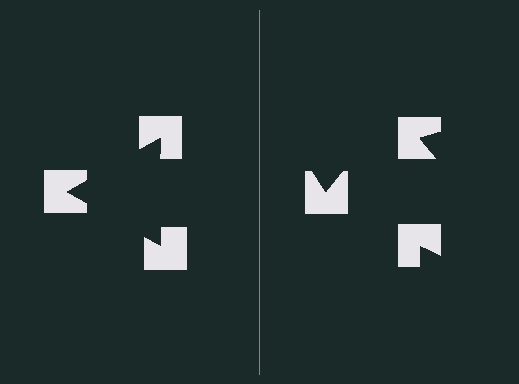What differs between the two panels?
The notched squares are positioned identically on both sides; only the wedge orientations differ. On the left they align to a triangle; on the right they are misaligned.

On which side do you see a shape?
An illusory triangle appears on the left side. On the right side the wedge cuts are rotated, so no coherent shape forms.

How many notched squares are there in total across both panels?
6 — 3 on each side.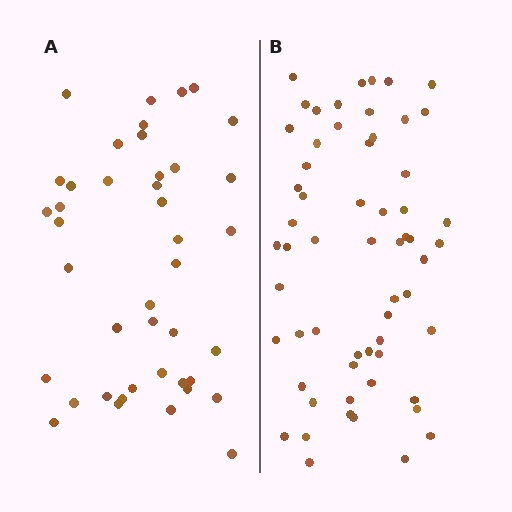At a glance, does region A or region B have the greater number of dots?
Region B (the right region) has more dots.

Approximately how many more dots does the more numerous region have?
Region B has approximately 20 more dots than region A.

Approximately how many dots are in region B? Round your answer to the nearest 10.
About 60 dots.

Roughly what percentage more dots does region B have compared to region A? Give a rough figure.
About 45% more.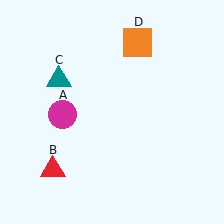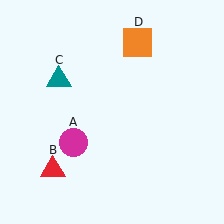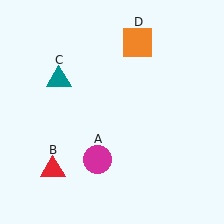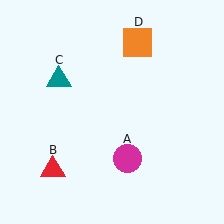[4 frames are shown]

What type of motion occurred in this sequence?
The magenta circle (object A) rotated counterclockwise around the center of the scene.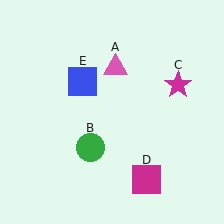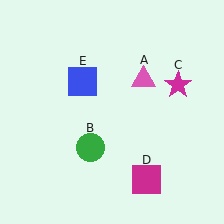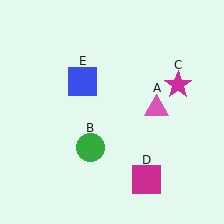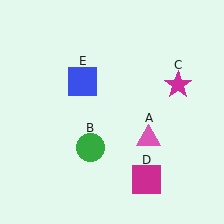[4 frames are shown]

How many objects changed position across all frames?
1 object changed position: pink triangle (object A).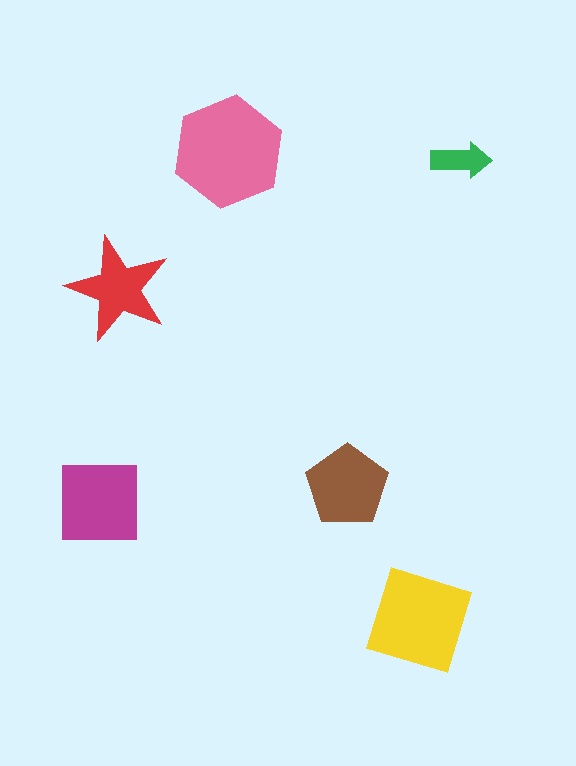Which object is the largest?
The pink hexagon.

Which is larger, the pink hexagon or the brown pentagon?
The pink hexagon.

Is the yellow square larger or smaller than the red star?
Larger.